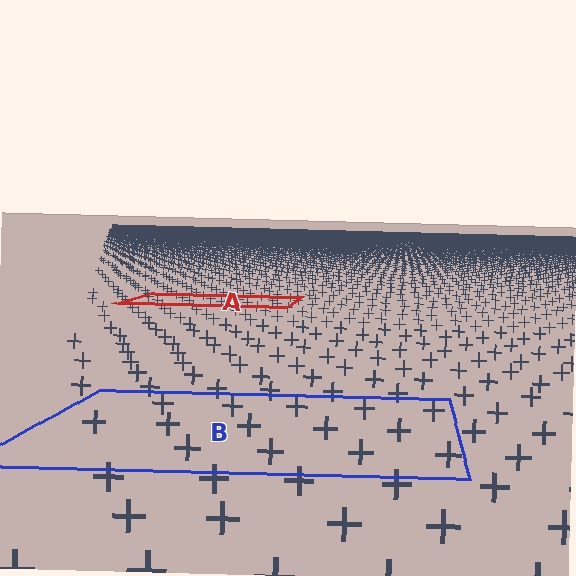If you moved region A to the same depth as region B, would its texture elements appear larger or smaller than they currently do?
They would appear larger. At a closer depth, the same texture elements are projected at a bigger on-screen size.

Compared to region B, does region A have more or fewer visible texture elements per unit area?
Region A has more texture elements per unit area — they are packed more densely because it is farther away.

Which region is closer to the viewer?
Region B is closer. The texture elements there are larger and more spread out.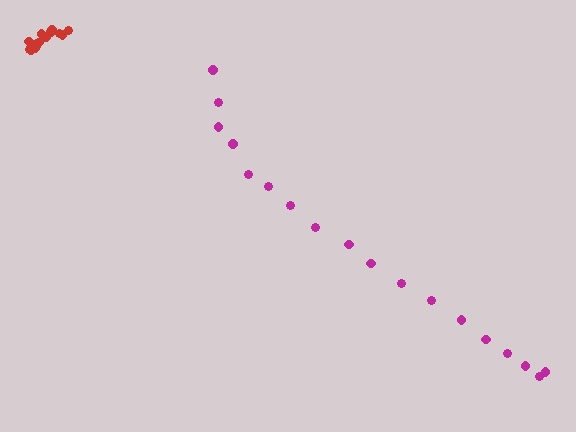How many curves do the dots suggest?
There are 2 distinct paths.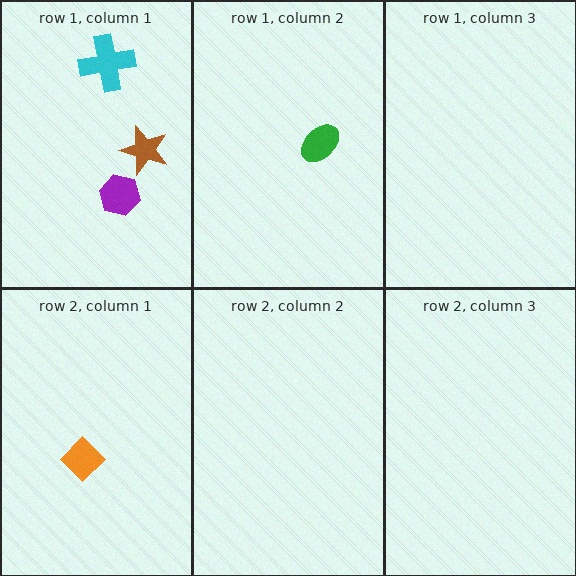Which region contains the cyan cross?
The row 1, column 1 region.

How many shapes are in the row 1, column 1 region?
3.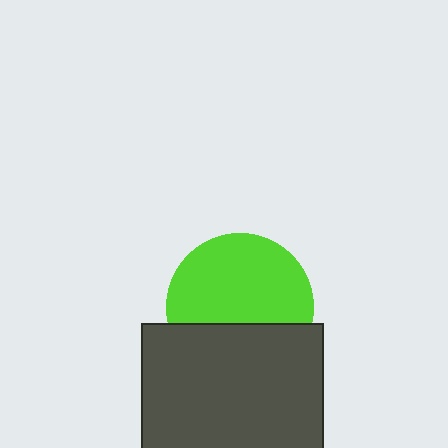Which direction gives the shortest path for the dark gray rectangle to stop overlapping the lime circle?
Moving down gives the shortest separation.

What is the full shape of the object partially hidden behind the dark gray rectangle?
The partially hidden object is a lime circle.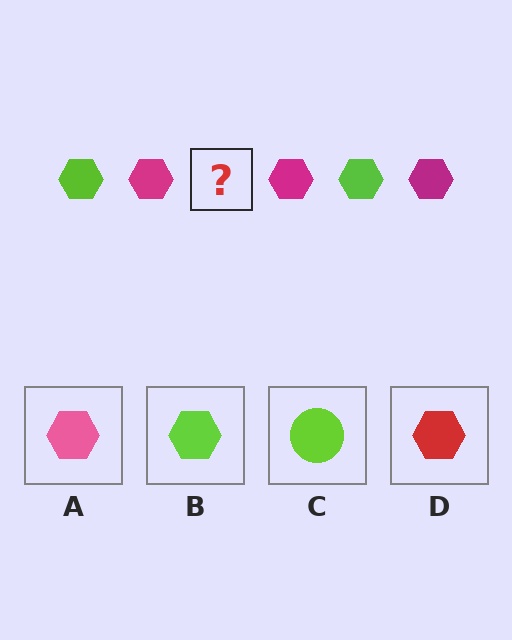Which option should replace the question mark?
Option B.